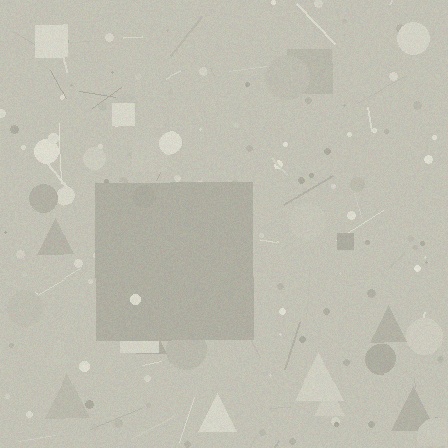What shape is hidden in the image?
A square is hidden in the image.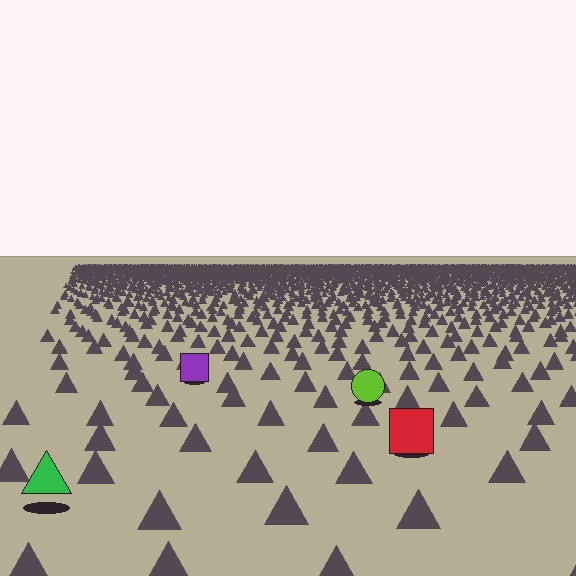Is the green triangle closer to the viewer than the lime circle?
Yes. The green triangle is closer — you can tell from the texture gradient: the ground texture is coarser near it.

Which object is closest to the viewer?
The green triangle is closest. The texture marks near it are larger and more spread out.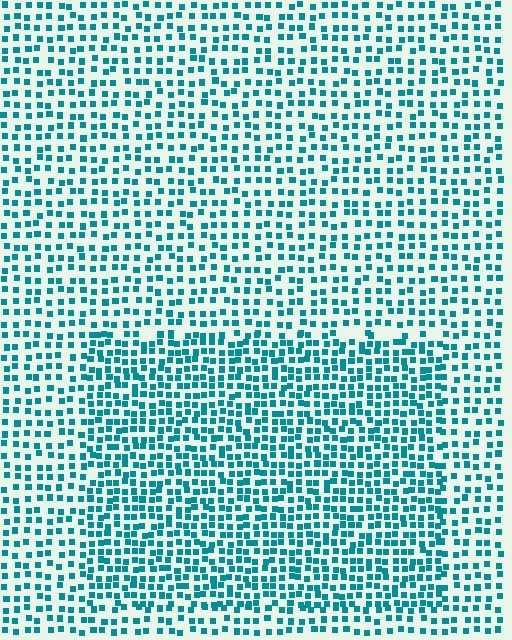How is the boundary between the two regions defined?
The boundary is defined by a change in element density (approximately 1.6x ratio). All elements are the same color, size, and shape.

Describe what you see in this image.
The image contains small teal elements arranged at two different densities. A rectangle-shaped region is visible where the elements are more densely packed than the surrounding area.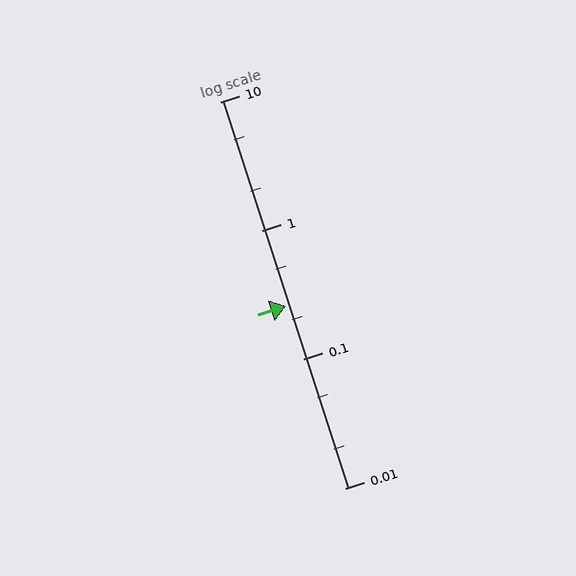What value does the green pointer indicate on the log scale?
The pointer indicates approximately 0.26.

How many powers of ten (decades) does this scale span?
The scale spans 3 decades, from 0.01 to 10.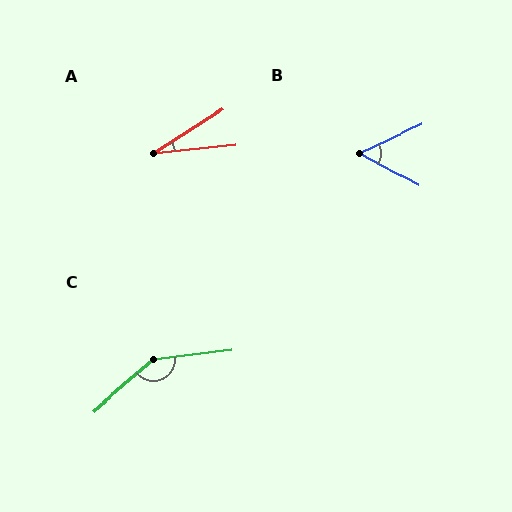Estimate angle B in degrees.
Approximately 53 degrees.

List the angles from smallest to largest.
A (26°), B (53°), C (146°).